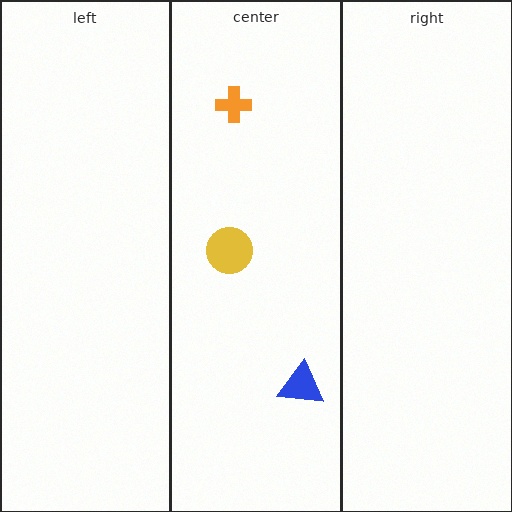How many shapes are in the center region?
3.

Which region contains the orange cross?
The center region.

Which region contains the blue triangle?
The center region.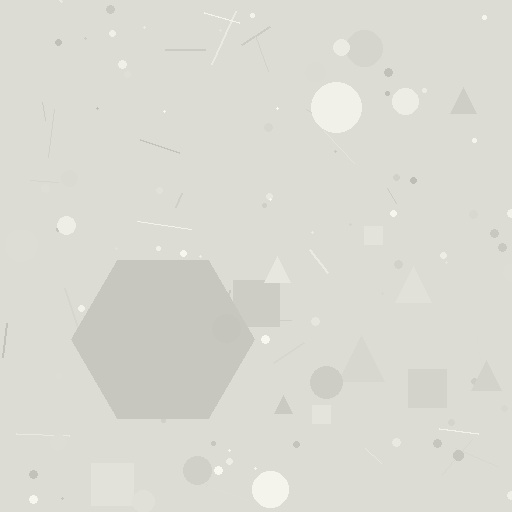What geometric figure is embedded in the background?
A hexagon is embedded in the background.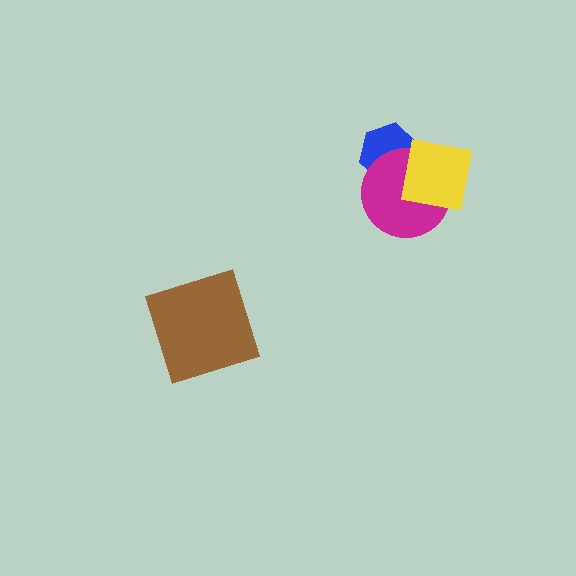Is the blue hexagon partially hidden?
Yes, it is partially covered by another shape.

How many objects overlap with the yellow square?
2 objects overlap with the yellow square.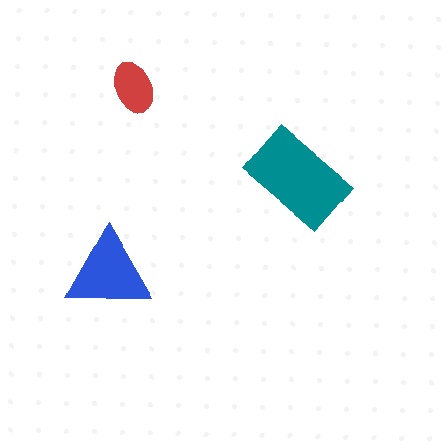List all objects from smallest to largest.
The red ellipse, the blue triangle, the teal rectangle.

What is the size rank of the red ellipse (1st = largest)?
3rd.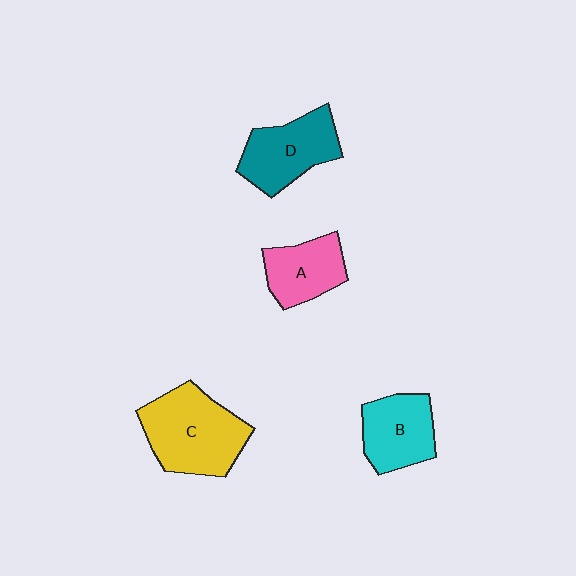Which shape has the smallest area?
Shape A (pink).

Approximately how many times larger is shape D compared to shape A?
Approximately 1.3 times.